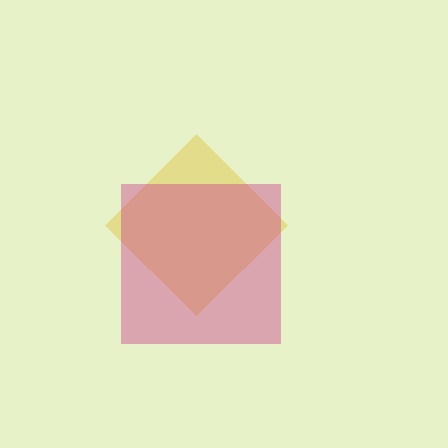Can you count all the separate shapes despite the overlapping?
Yes, there are 2 separate shapes.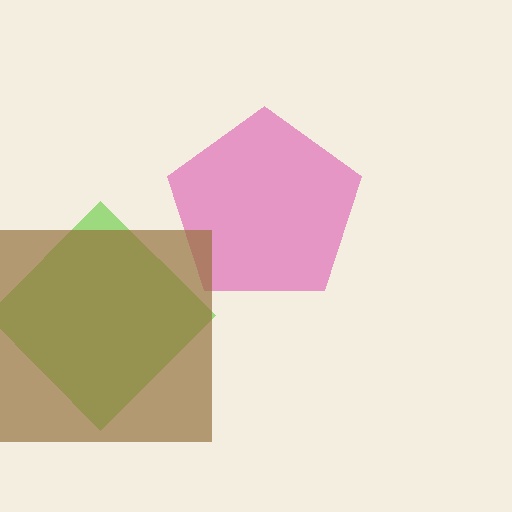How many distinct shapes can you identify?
There are 3 distinct shapes: a lime diamond, a magenta pentagon, a brown square.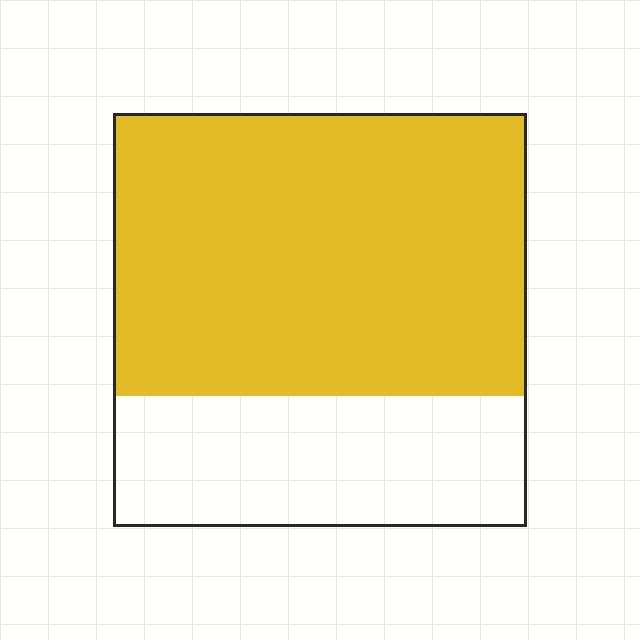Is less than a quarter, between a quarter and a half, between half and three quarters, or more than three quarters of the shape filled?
Between half and three quarters.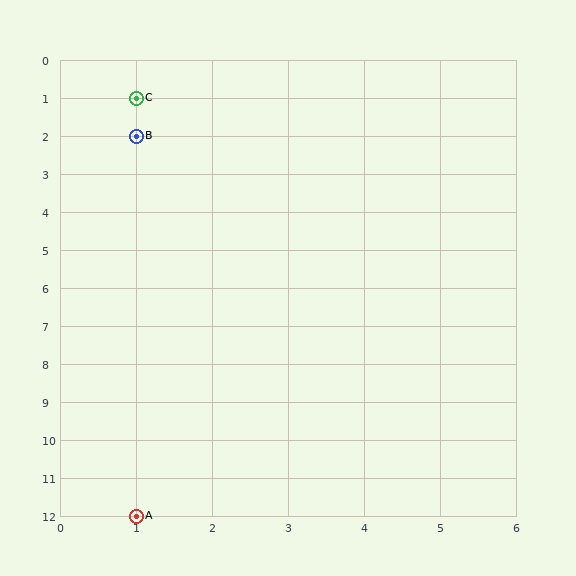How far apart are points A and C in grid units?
Points A and C are 11 rows apart.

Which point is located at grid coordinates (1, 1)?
Point C is at (1, 1).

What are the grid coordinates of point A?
Point A is at grid coordinates (1, 12).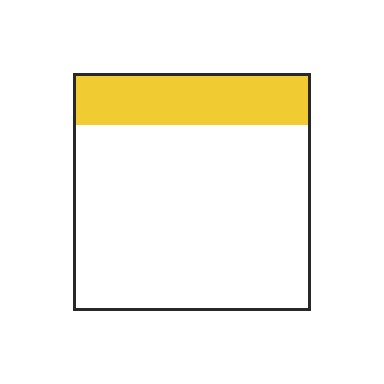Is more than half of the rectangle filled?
No.